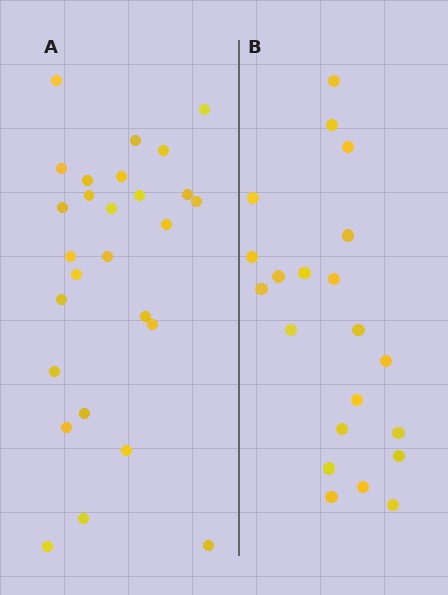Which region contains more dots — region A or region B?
Region A (the left region) has more dots.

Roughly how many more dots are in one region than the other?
Region A has about 6 more dots than region B.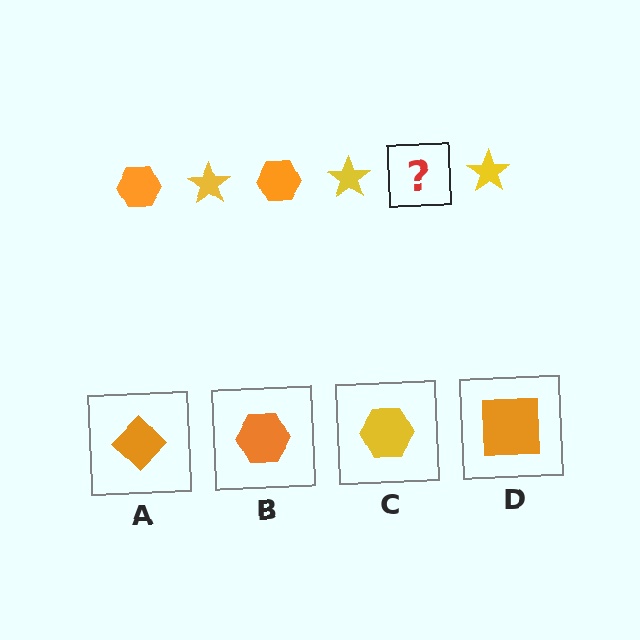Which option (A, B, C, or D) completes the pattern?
B.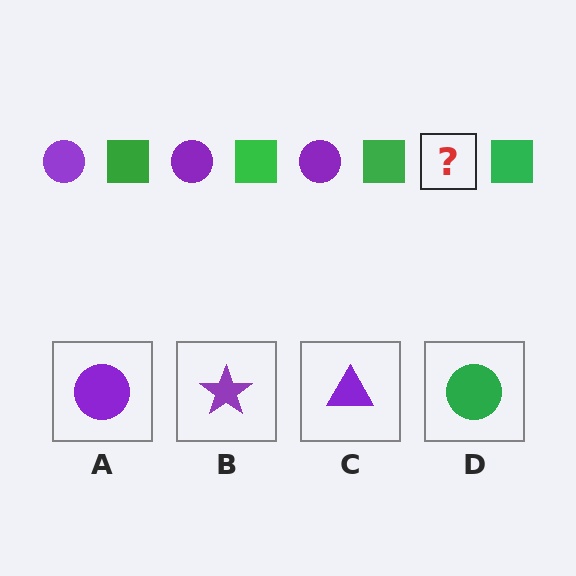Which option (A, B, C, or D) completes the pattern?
A.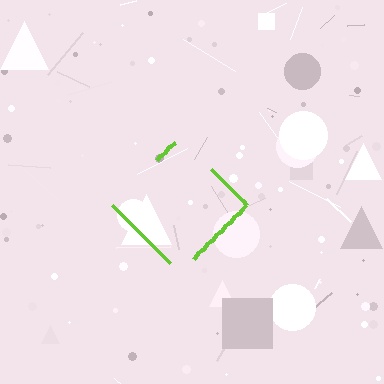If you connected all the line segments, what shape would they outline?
They would outline a diamond.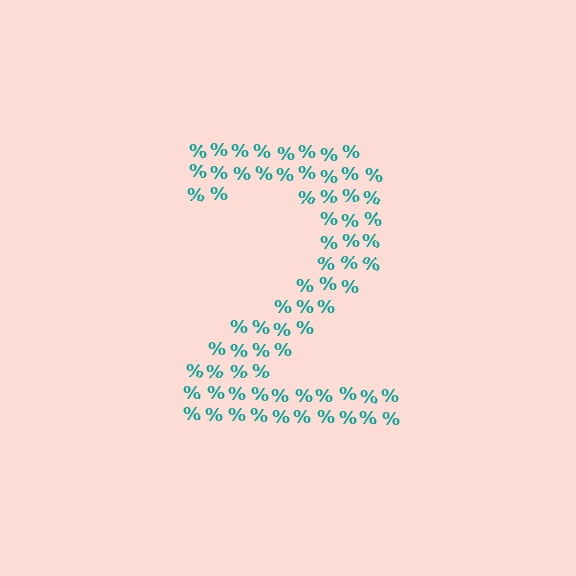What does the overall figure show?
The overall figure shows the digit 2.